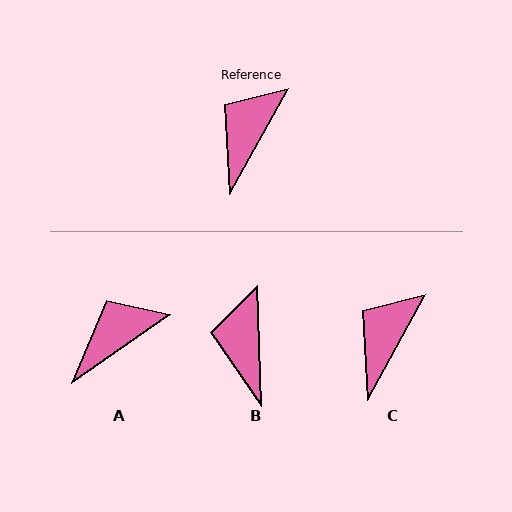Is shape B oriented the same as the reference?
No, it is off by about 31 degrees.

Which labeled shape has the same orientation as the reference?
C.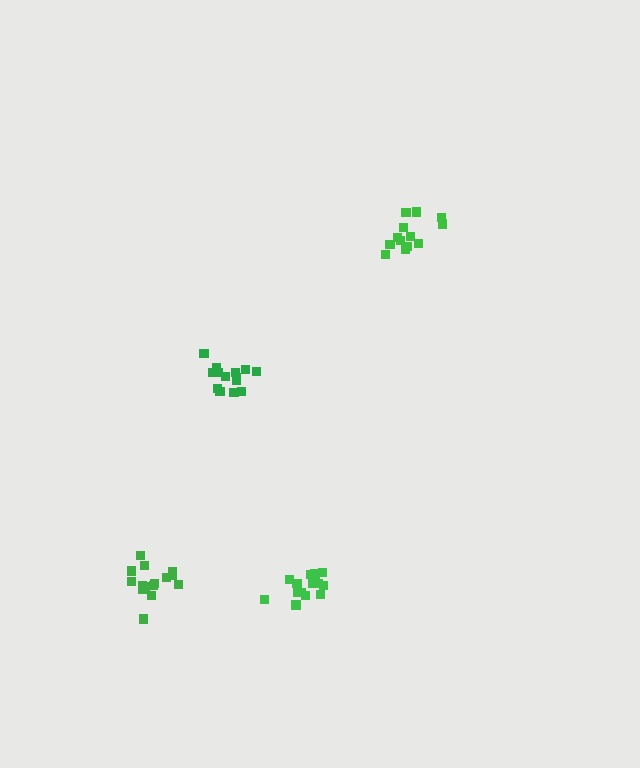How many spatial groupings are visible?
There are 4 spatial groupings.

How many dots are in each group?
Group 1: 13 dots, Group 2: 14 dots, Group 3: 16 dots, Group 4: 15 dots (58 total).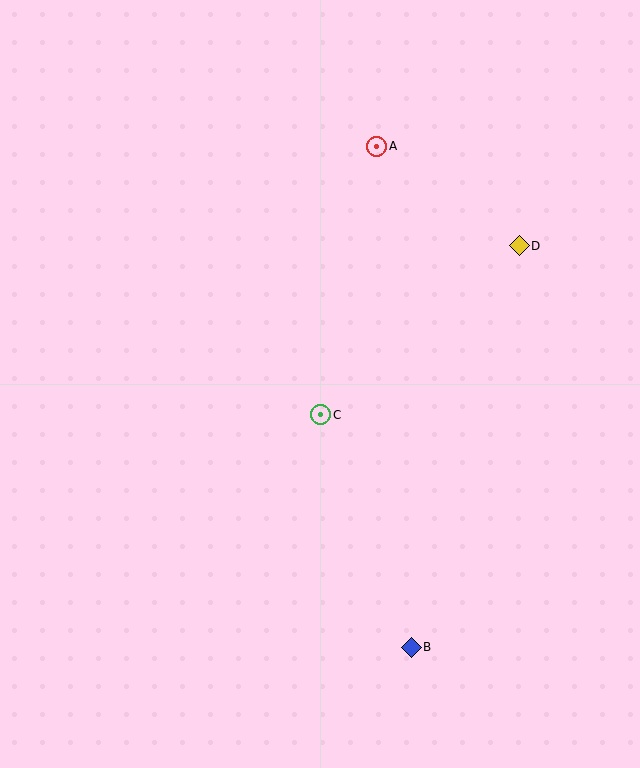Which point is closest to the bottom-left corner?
Point B is closest to the bottom-left corner.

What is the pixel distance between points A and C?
The distance between A and C is 274 pixels.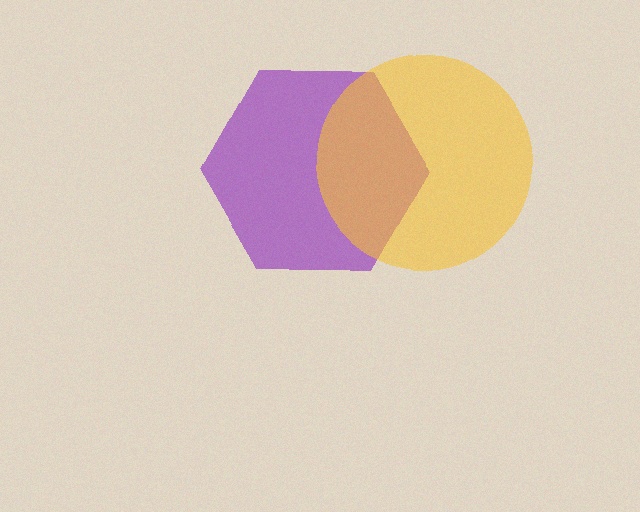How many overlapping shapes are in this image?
There are 2 overlapping shapes in the image.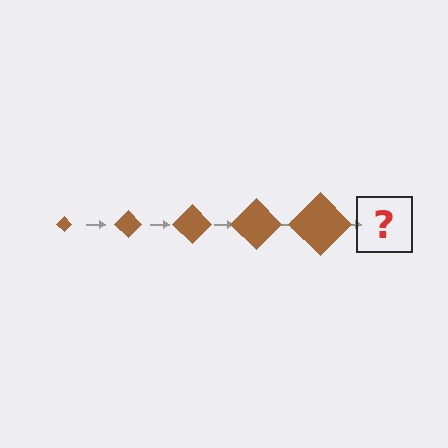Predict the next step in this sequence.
The next step is a brown diamond, larger than the previous one.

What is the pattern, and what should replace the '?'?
The pattern is that the diamond gets progressively larger each step. The '?' should be a brown diamond, larger than the previous one.